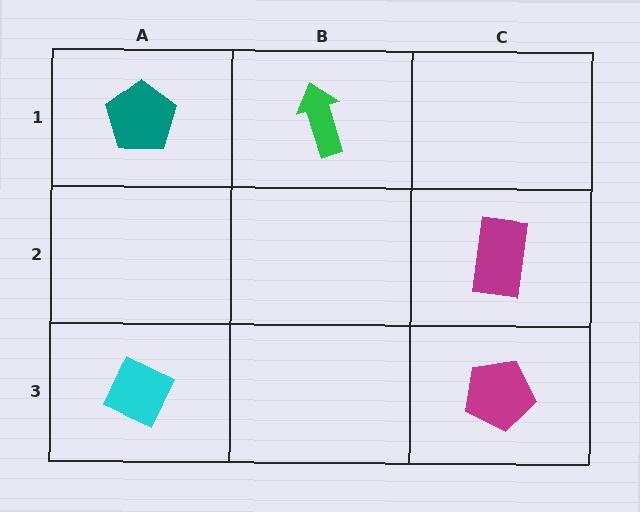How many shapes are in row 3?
2 shapes.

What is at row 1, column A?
A teal pentagon.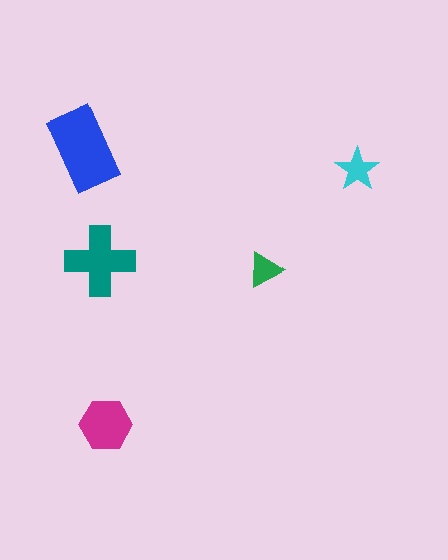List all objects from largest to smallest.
The blue rectangle, the teal cross, the magenta hexagon, the cyan star, the green triangle.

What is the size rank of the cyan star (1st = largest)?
4th.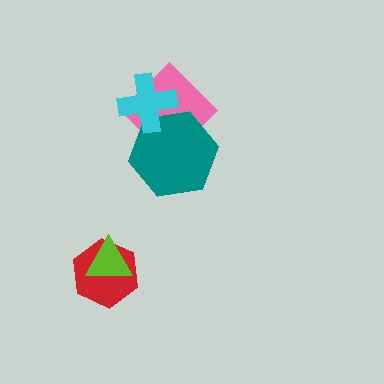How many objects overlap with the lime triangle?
1 object overlaps with the lime triangle.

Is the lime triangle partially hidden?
No, no other shape covers it.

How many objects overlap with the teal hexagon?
2 objects overlap with the teal hexagon.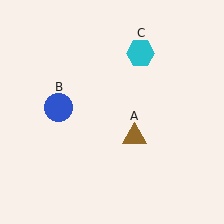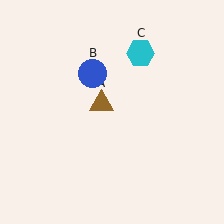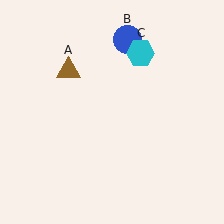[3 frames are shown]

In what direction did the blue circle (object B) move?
The blue circle (object B) moved up and to the right.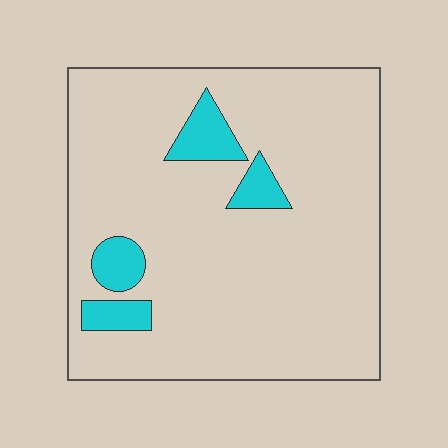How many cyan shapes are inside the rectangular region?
4.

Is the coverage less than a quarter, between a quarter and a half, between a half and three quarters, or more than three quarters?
Less than a quarter.